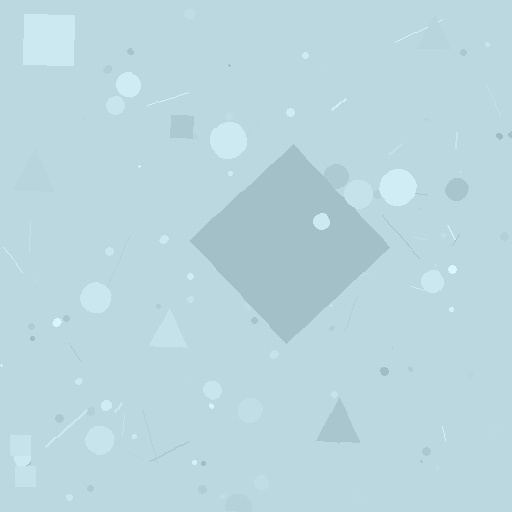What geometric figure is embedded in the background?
A diamond is embedded in the background.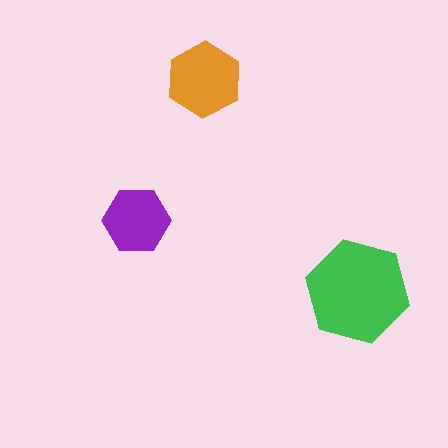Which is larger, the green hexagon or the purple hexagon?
The green one.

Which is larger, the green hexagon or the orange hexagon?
The green one.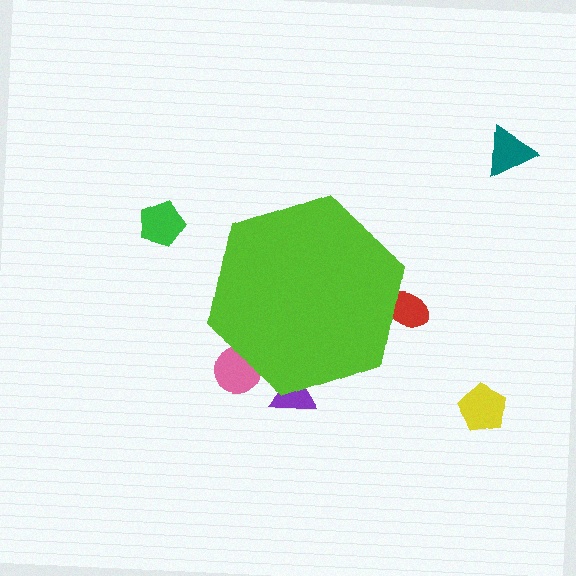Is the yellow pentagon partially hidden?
No, the yellow pentagon is fully visible.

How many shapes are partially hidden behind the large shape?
3 shapes are partially hidden.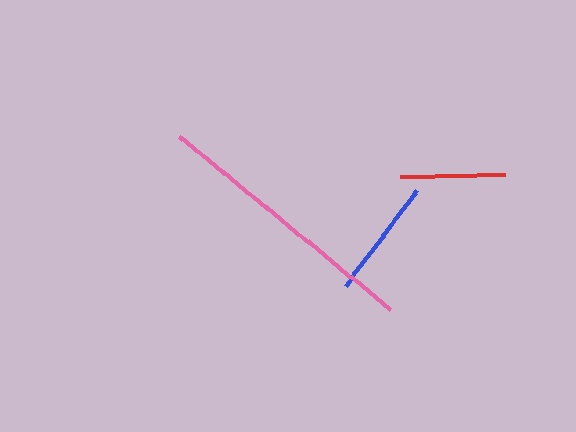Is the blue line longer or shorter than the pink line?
The pink line is longer than the blue line.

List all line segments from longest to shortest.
From longest to shortest: pink, blue, red.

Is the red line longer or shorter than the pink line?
The pink line is longer than the red line.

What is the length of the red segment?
The red segment is approximately 105 pixels long.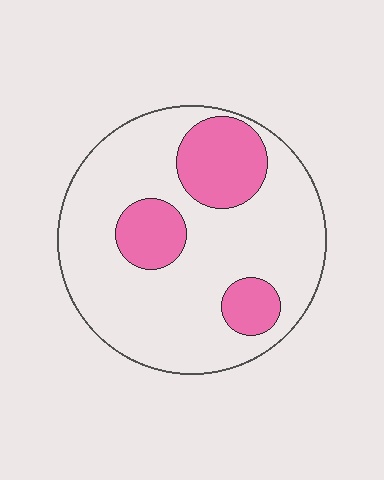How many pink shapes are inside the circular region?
3.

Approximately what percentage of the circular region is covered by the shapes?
Approximately 25%.